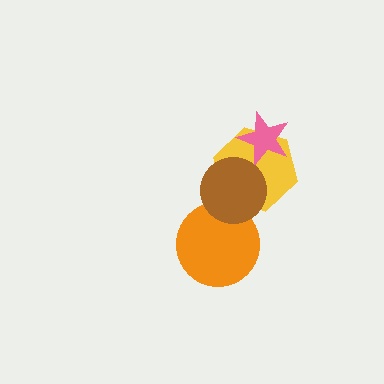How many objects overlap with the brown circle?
2 objects overlap with the brown circle.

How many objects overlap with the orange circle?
1 object overlaps with the orange circle.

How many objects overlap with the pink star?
1 object overlaps with the pink star.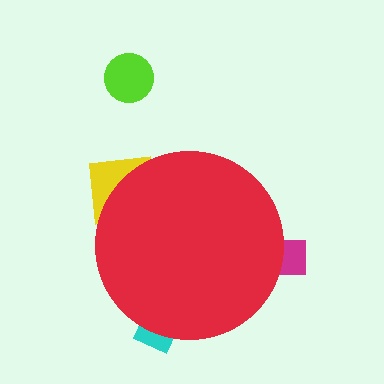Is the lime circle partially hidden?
No, the lime circle is fully visible.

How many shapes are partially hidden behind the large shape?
3 shapes are partially hidden.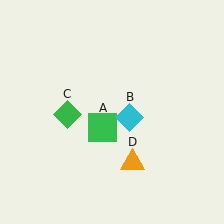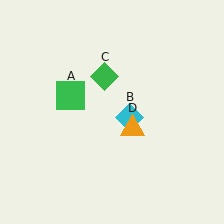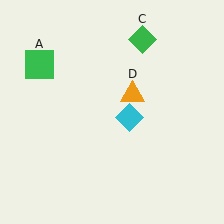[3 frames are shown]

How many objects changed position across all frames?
3 objects changed position: green square (object A), green diamond (object C), orange triangle (object D).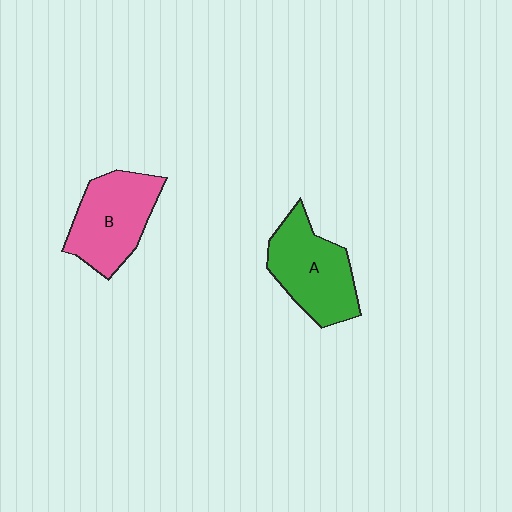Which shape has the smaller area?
Shape B (pink).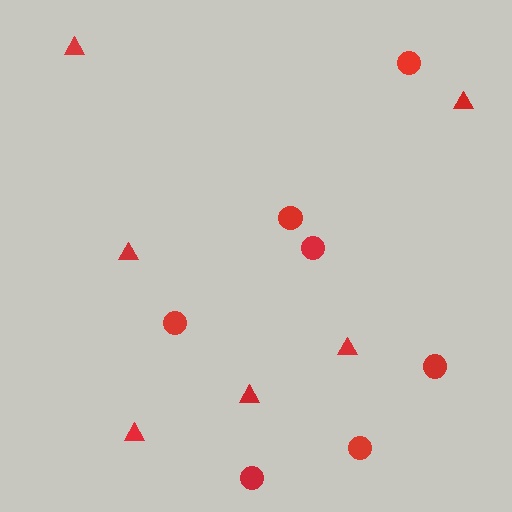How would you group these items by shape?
There are 2 groups: one group of circles (7) and one group of triangles (6).